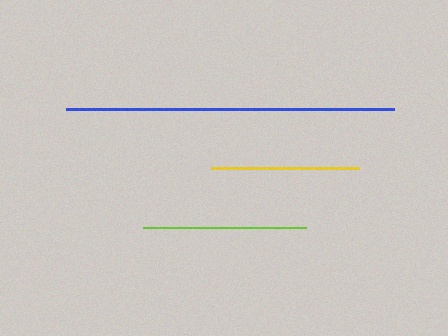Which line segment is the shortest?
The yellow line is the shortest at approximately 148 pixels.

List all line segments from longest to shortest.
From longest to shortest: blue, lime, yellow.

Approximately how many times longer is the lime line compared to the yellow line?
The lime line is approximately 1.1 times the length of the yellow line.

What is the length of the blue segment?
The blue segment is approximately 328 pixels long.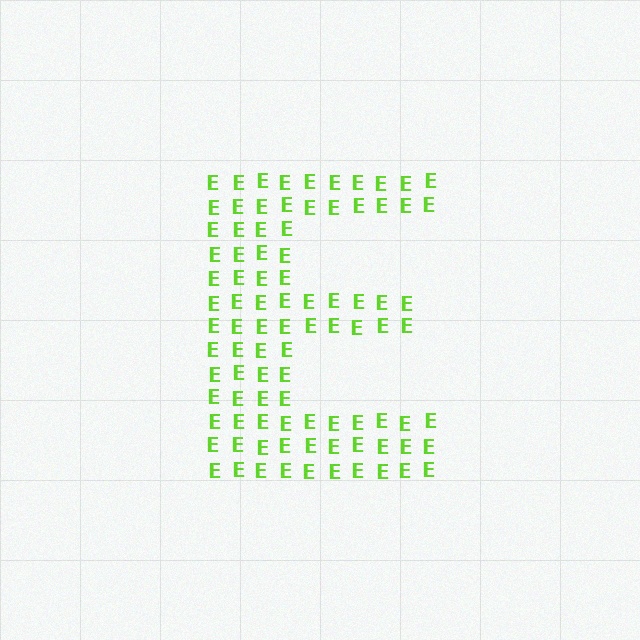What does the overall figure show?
The overall figure shows the letter E.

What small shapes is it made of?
It is made of small letter E's.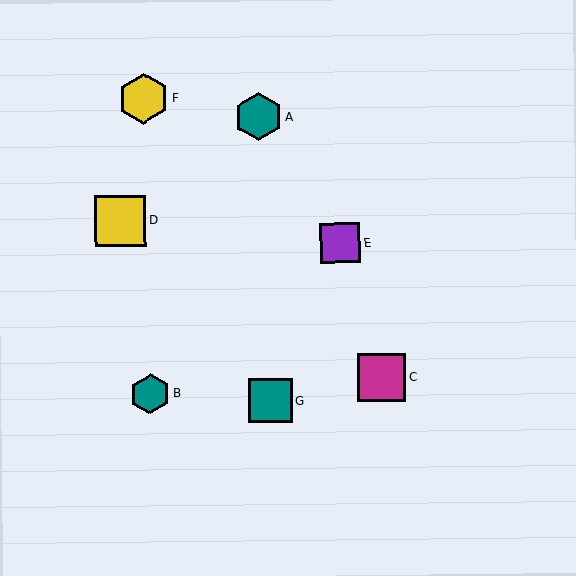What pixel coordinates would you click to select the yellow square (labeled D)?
Click at (120, 221) to select the yellow square D.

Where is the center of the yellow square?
The center of the yellow square is at (120, 221).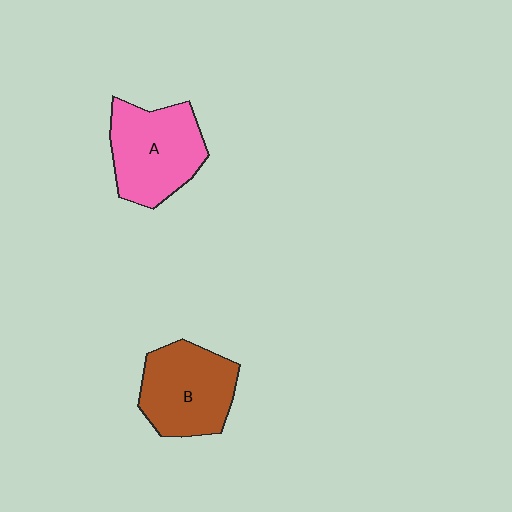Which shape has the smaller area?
Shape B (brown).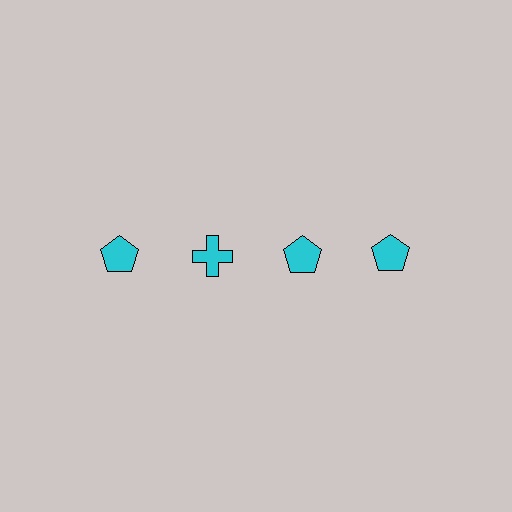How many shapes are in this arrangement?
There are 4 shapes arranged in a grid pattern.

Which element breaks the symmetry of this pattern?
The cyan cross in the top row, second from left column breaks the symmetry. All other shapes are cyan pentagons.